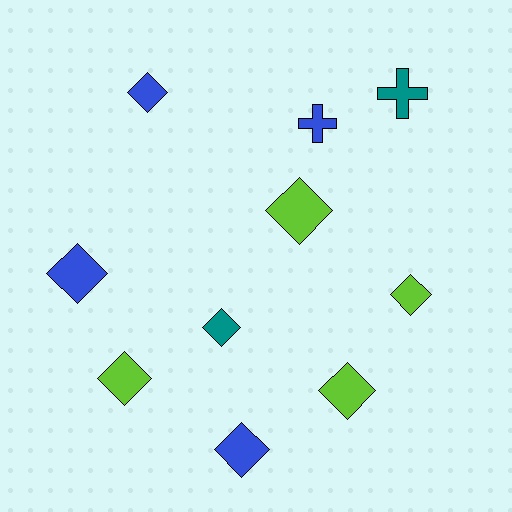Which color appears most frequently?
Blue, with 4 objects.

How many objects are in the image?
There are 10 objects.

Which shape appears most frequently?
Diamond, with 8 objects.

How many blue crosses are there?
There is 1 blue cross.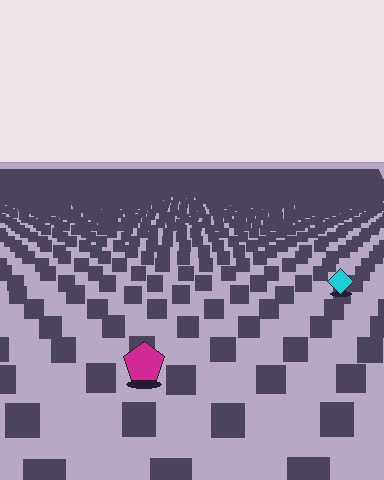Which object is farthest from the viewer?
The cyan diamond is farthest from the viewer. It appears smaller and the ground texture around it is denser.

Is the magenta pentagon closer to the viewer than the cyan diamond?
Yes. The magenta pentagon is closer — you can tell from the texture gradient: the ground texture is coarser near it.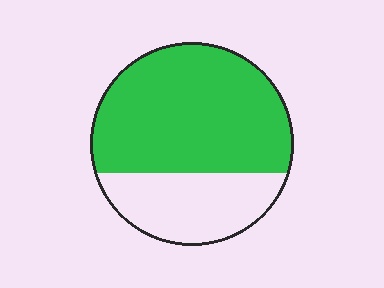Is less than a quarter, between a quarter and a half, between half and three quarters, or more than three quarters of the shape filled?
Between half and three quarters.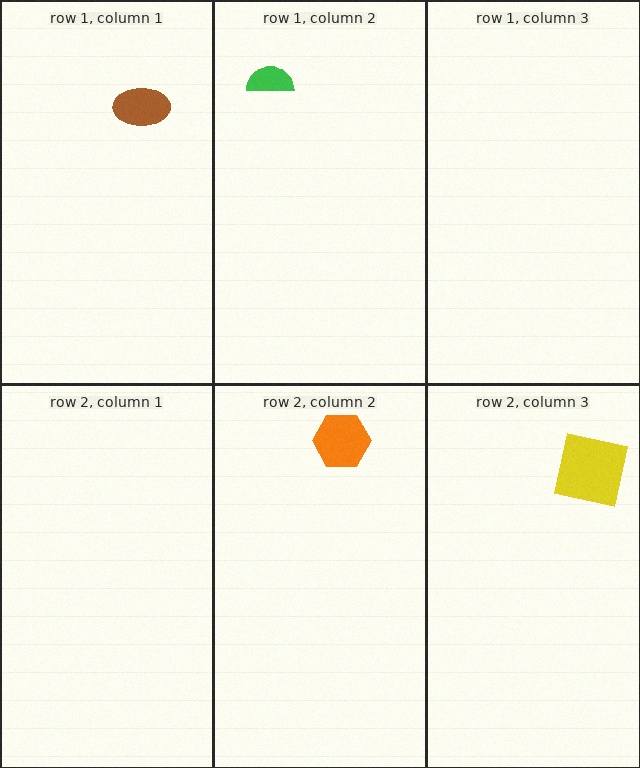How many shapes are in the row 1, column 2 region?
1.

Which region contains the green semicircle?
The row 1, column 2 region.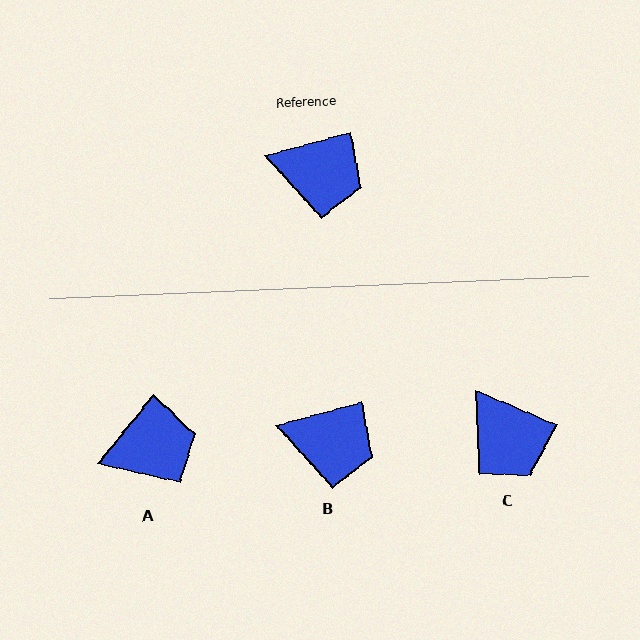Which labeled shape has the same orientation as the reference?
B.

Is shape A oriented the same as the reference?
No, it is off by about 36 degrees.